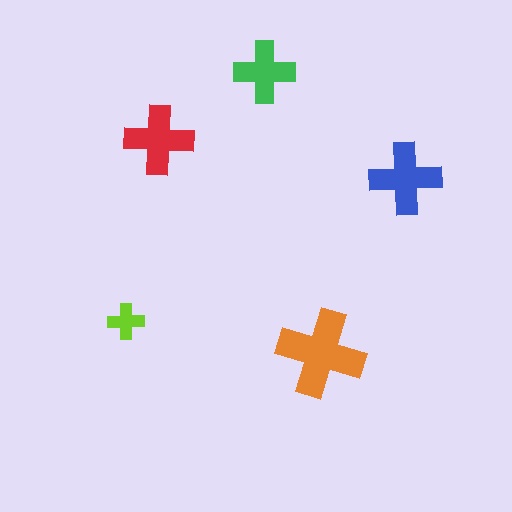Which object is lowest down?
The orange cross is bottommost.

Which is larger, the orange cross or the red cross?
The orange one.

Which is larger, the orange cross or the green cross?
The orange one.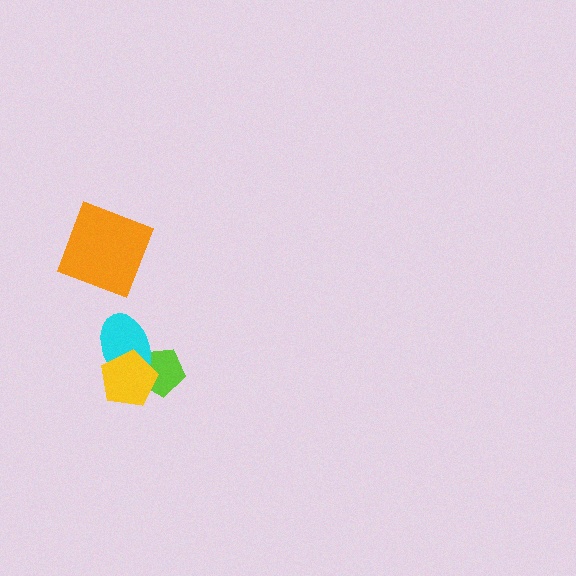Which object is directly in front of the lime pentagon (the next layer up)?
The cyan ellipse is directly in front of the lime pentagon.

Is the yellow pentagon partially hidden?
No, no other shape covers it.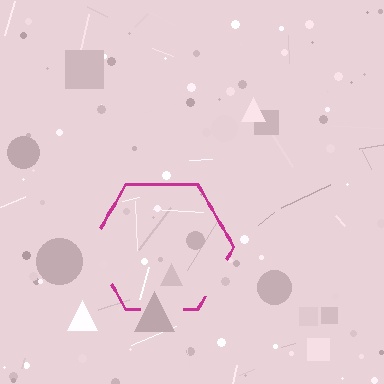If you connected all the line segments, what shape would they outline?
They would outline a hexagon.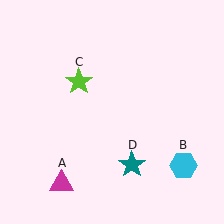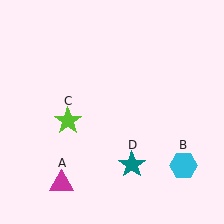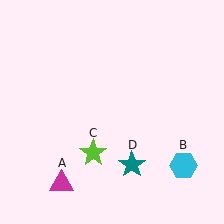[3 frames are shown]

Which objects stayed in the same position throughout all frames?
Magenta triangle (object A) and cyan hexagon (object B) and teal star (object D) remained stationary.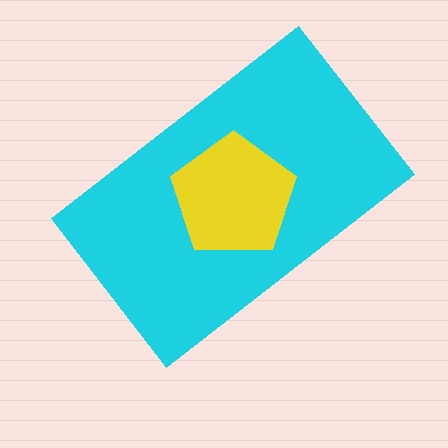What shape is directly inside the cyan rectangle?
The yellow pentagon.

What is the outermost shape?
The cyan rectangle.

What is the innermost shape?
The yellow pentagon.